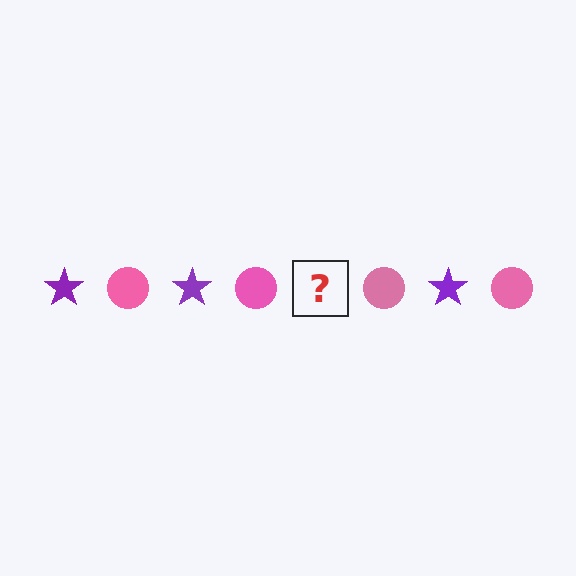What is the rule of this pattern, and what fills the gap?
The rule is that the pattern alternates between purple star and pink circle. The gap should be filled with a purple star.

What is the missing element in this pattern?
The missing element is a purple star.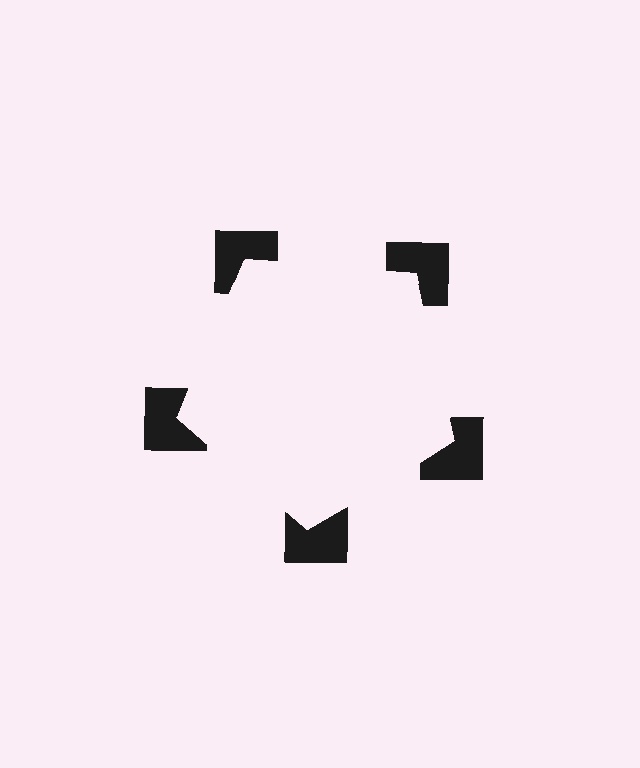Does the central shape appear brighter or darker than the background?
It typically appears slightly brighter than the background, even though no actual brightness change is drawn.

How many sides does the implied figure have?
5 sides.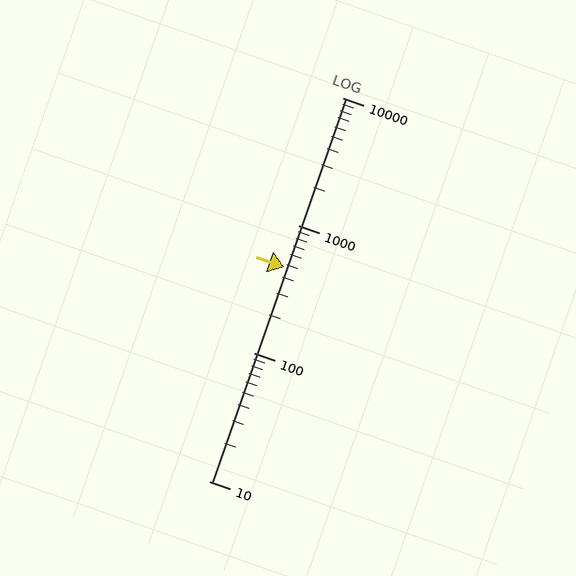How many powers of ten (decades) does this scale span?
The scale spans 3 decades, from 10 to 10000.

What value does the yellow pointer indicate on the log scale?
The pointer indicates approximately 470.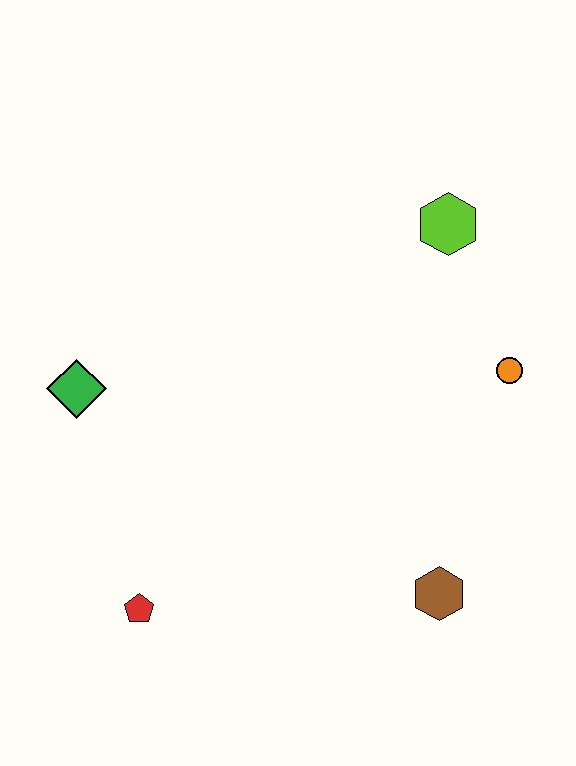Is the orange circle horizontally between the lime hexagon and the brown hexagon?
No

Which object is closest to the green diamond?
The red pentagon is closest to the green diamond.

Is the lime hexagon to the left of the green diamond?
No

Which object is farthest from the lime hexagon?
The red pentagon is farthest from the lime hexagon.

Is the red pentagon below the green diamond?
Yes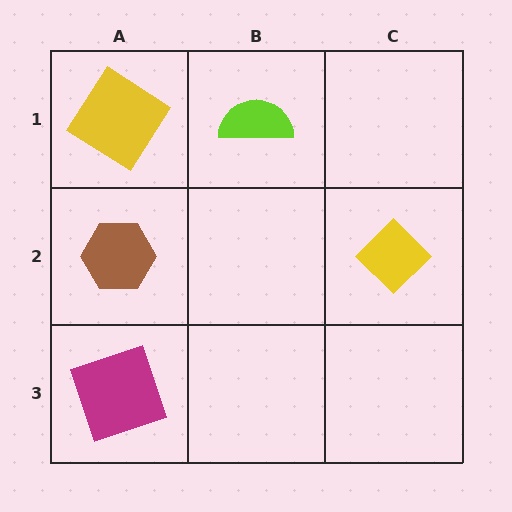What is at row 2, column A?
A brown hexagon.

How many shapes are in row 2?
2 shapes.